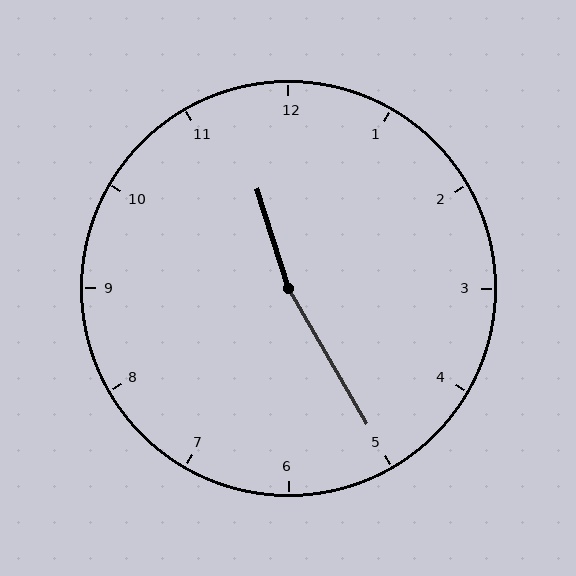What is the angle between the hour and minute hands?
Approximately 168 degrees.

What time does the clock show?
11:25.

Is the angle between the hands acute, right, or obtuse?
It is obtuse.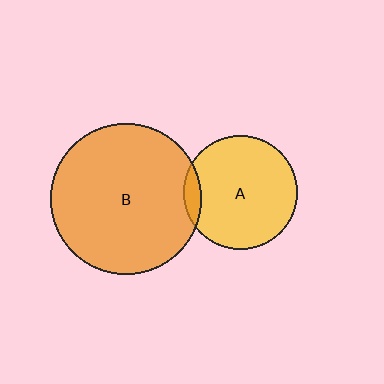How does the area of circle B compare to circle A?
Approximately 1.8 times.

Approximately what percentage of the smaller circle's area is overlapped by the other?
Approximately 5%.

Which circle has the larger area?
Circle B (orange).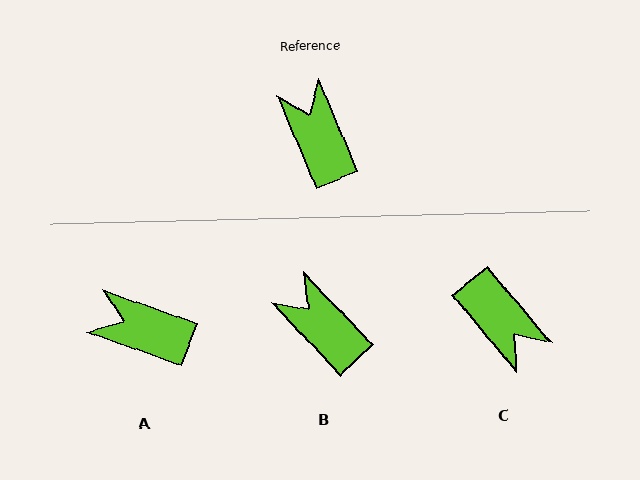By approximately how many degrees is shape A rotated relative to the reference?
Approximately 47 degrees counter-clockwise.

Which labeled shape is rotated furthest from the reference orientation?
C, about 163 degrees away.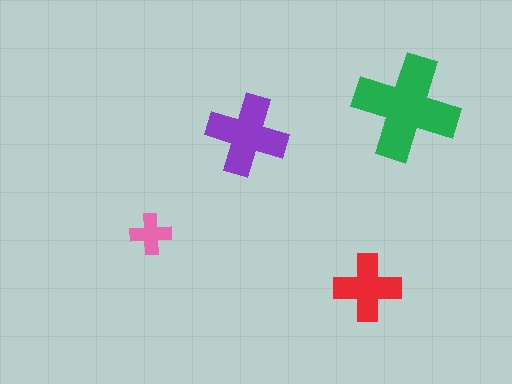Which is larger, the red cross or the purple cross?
The purple one.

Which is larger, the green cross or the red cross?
The green one.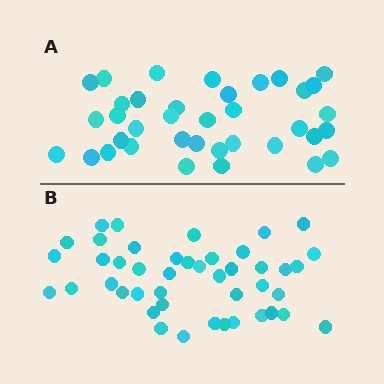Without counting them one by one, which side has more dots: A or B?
Region B (the bottom region) has more dots.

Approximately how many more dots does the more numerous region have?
Region B has roughly 8 or so more dots than region A.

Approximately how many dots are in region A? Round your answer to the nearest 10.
About 40 dots. (The exact count is 37, which rounds to 40.)